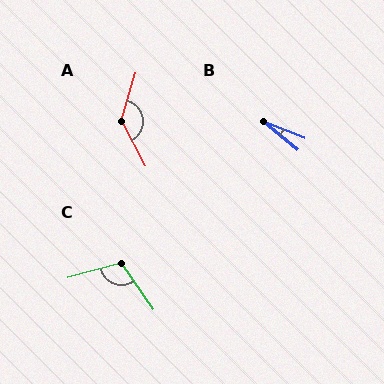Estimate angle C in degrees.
Approximately 110 degrees.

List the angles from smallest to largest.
B (18°), C (110°), A (135°).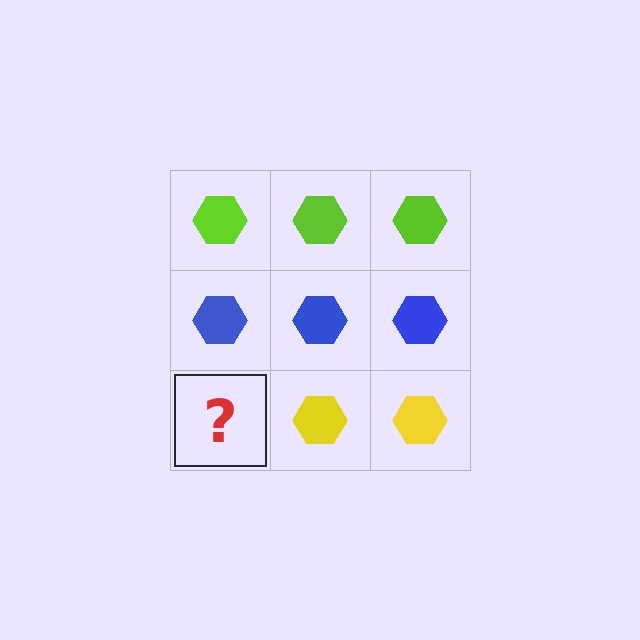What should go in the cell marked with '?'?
The missing cell should contain a yellow hexagon.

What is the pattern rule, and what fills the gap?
The rule is that each row has a consistent color. The gap should be filled with a yellow hexagon.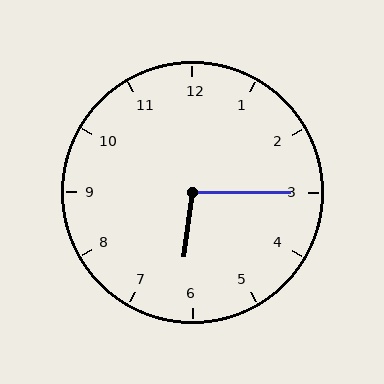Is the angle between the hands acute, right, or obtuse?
It is obtuse.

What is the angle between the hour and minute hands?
Approximately 98 degrees.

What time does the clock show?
6:15.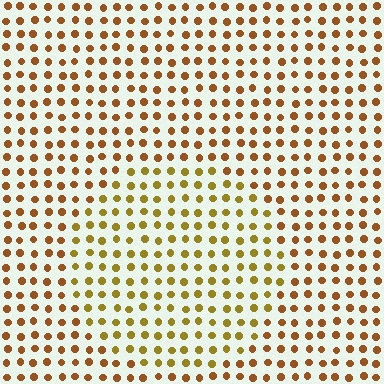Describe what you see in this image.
The image is filled with small brown elements in a uniform arrangement. A circle-shaped region is visible where the elements are tinted to a slightly different hue, forming a subtle color boundary.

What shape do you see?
I see a circle.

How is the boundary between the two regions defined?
The boundary is defined purely by a slight shift in hue (about 26 degrees). Spacing, size, and orientation are identical on both sides.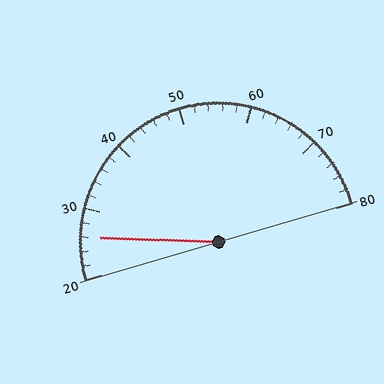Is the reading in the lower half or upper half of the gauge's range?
The reading is in the lower half of the range (20 to 80).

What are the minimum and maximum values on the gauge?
The gauge ranges from 20 to 80.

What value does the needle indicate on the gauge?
The needle indicates approximately 26.